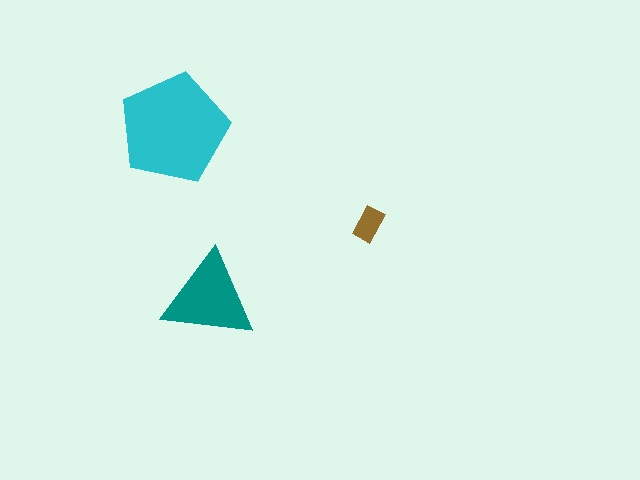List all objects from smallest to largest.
The brown rectangle, the teal triangle, the cyan pentagon.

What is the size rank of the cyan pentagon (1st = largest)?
1st.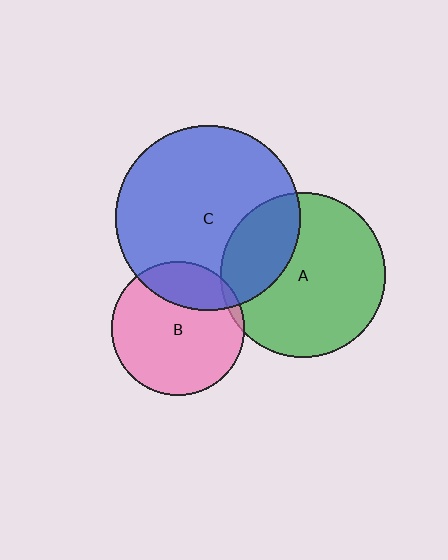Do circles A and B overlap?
Yes.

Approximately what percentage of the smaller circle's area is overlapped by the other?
Approximately 5%.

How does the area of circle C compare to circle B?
Approximately 1.9 times.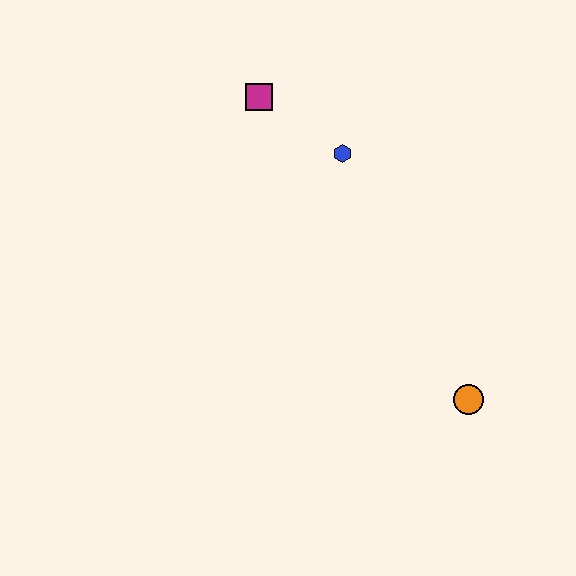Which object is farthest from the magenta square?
The orange circle is farthest from the magenta square.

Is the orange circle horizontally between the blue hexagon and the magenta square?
No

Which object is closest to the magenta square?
The blue hexagon is closest to the magenta square.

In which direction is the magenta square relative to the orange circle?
The magenta square is above the orange circle.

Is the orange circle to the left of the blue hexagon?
No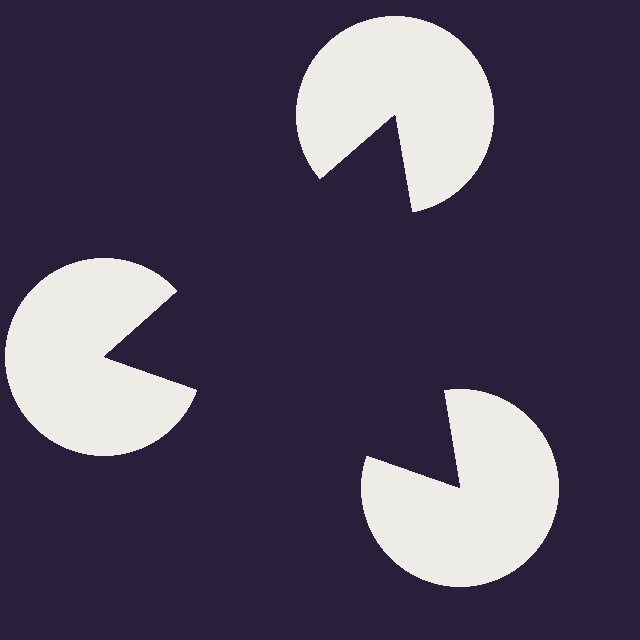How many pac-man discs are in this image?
There are 3 — one at each vertex of the illusory triangle.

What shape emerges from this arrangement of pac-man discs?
An illusory triangle — its edges are inferred from the aligned wedge cuts in the pac-man discs, not physically drawn.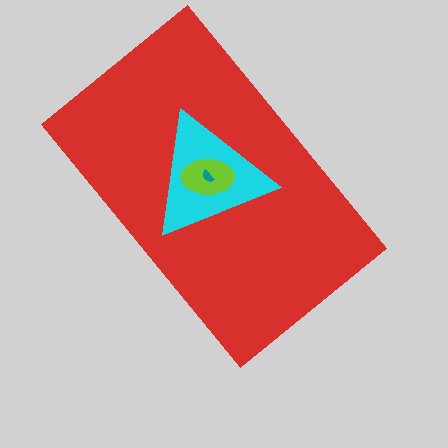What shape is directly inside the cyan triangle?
The lime ellipse.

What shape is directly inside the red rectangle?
The cyan triangle.